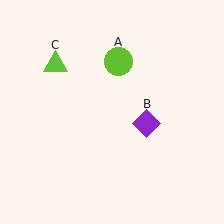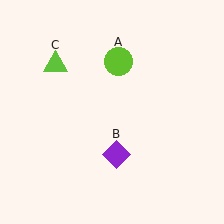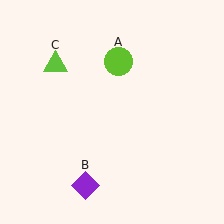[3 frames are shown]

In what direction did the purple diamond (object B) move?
The purple diamond (object B) moved down and to the left.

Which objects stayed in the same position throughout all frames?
Lime circle (object A) and lime triangle (object C) remained stationary.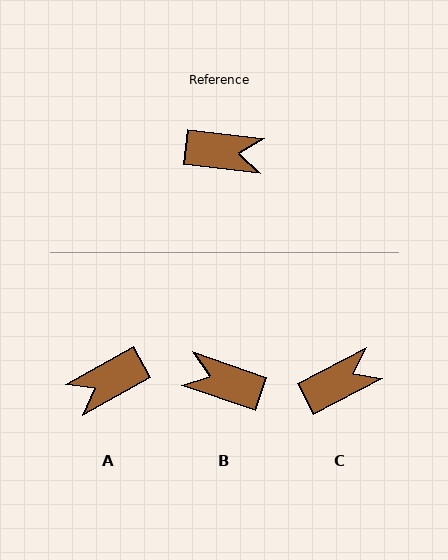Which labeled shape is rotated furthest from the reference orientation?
B, about 168 degrees away.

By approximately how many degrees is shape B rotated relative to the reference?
Approximately 168 degrees counter-clockwise.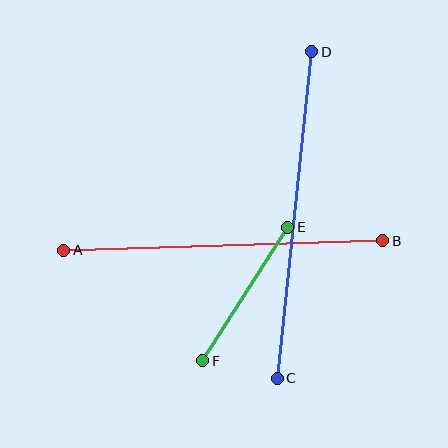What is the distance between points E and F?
The distance is approximately 158 pixels.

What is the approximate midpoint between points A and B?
The midpoint is at approximately (223, 245) pixels.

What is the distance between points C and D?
The distance is approximately 328 pixels.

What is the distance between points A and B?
The distance is approximately 319 pixels.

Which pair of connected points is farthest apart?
Points C and D are farthest apart.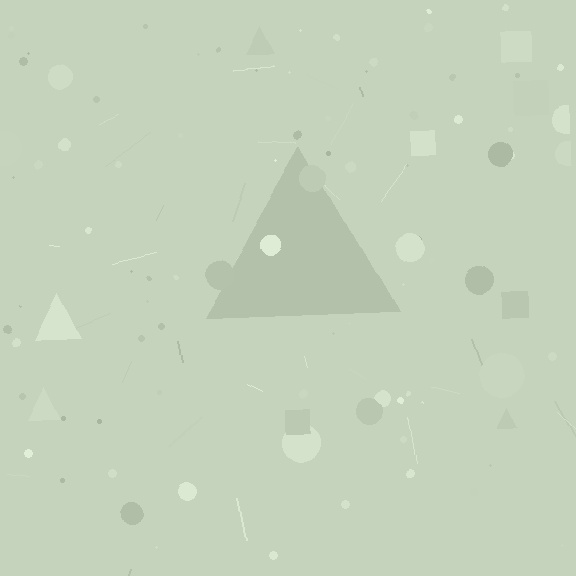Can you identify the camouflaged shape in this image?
The camouflaged shape is a triangle.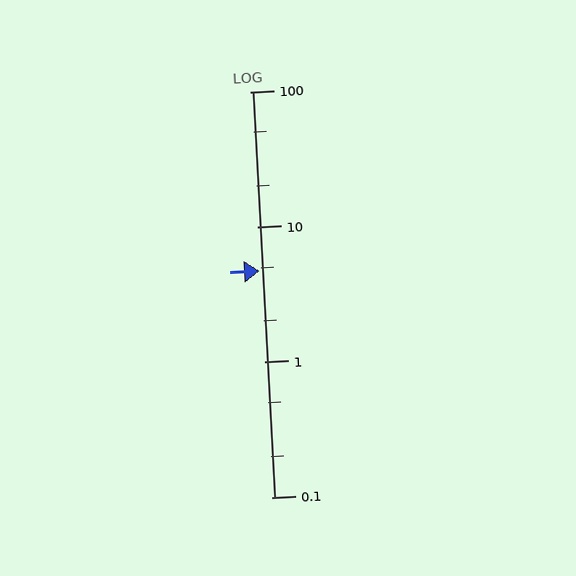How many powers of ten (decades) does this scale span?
The scale spans 3 decades, from 0.1 to 100.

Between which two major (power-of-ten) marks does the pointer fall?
The pointer is between 1 and 10.